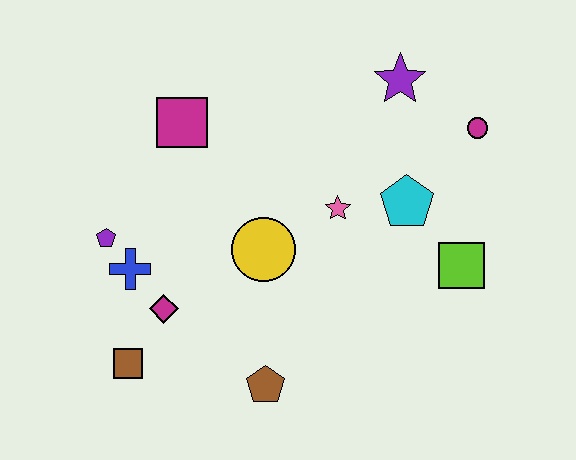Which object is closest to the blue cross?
The purple pentagon is closest to the blue cross.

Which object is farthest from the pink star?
The brown square is farthest from the pink star.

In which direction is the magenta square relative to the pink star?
The magenta square is to the left of the pink star.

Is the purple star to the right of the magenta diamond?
Yes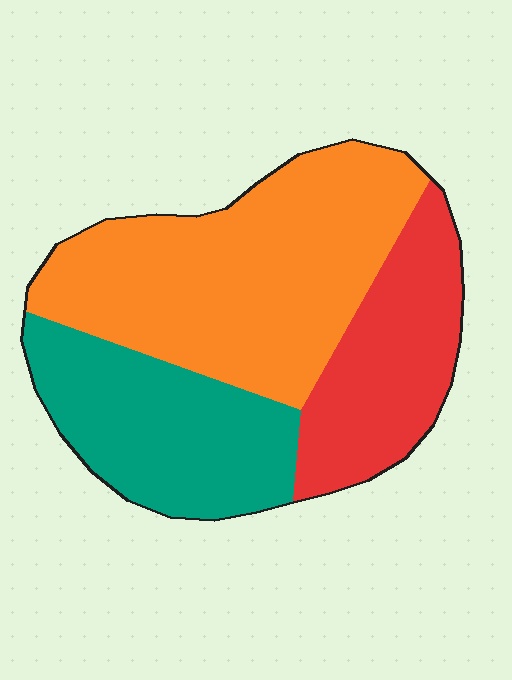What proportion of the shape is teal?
Teal covers roughly 30% of the shape.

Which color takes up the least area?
Red, at roughly 25%.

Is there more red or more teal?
Teal.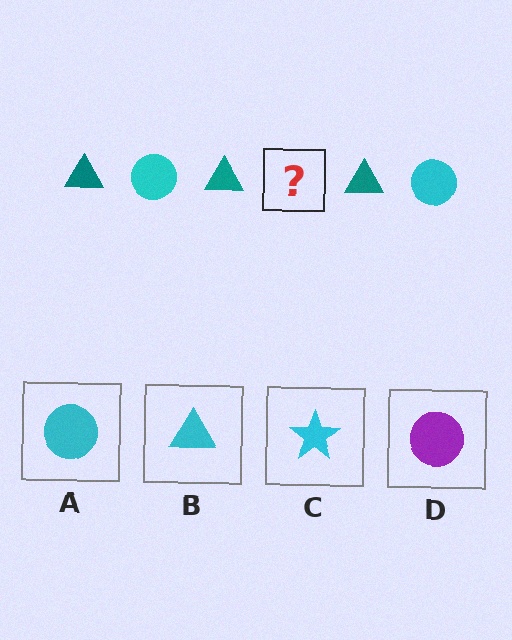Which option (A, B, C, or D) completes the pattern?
A.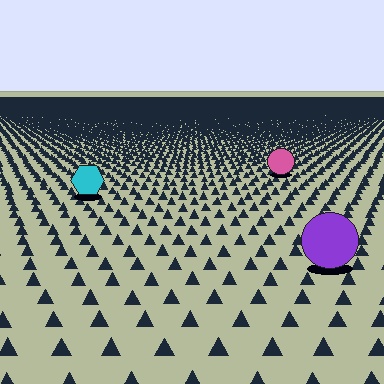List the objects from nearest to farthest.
From nearest to farthest: the purple circle, the cyan hexagon, the pink circle.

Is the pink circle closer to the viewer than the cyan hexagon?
No. The cyan hexagon is closer — you can tell from the texture gradient: the ground texture is coarser near it.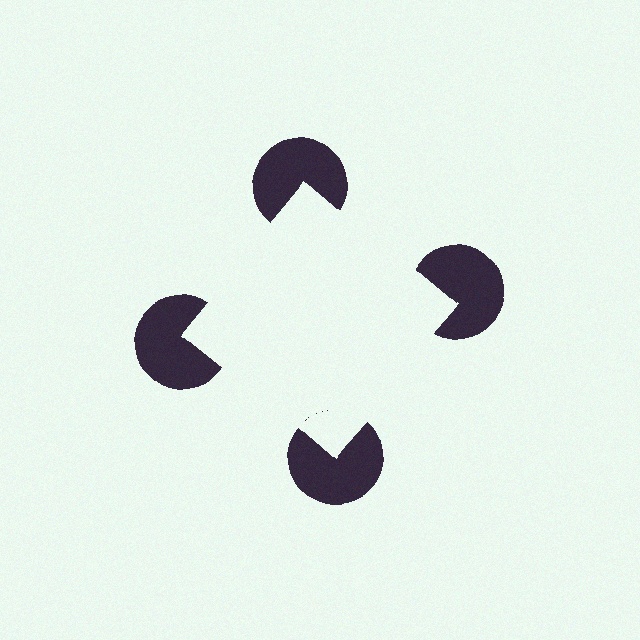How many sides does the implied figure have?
4 sides.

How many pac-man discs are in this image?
There are 4 — one at each vertex of the illusory square.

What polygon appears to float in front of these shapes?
An illusory square — its edges are inferred from the aligned wedge cuts in the pac-man discs, not physically drawn.